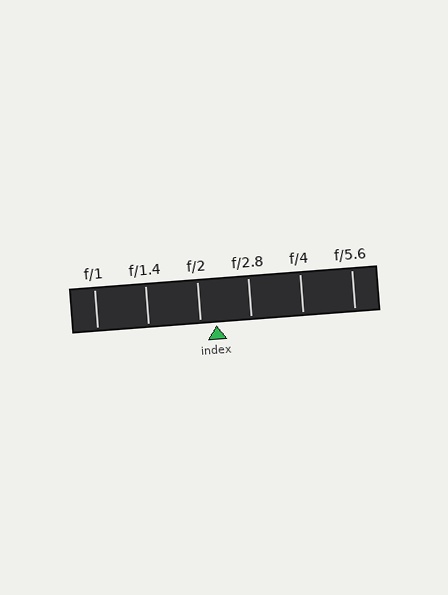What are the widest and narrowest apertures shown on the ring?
The widest aperture shown is f/1 and the narrowest is f/5.6.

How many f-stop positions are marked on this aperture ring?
There are 6 f-stop positions marked.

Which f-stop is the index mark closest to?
The index mark is closest to f/2.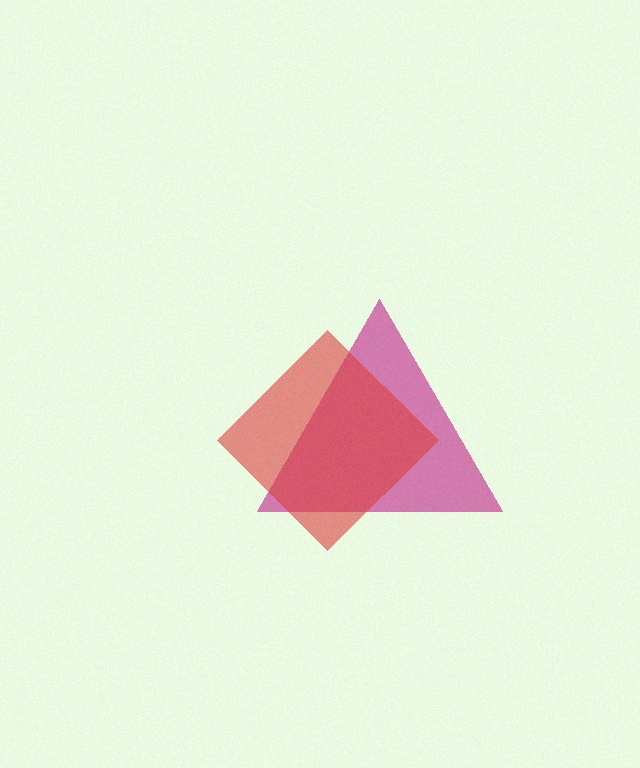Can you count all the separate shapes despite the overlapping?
Yes, there are 2 separate shapes.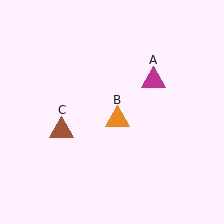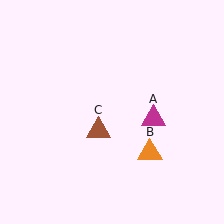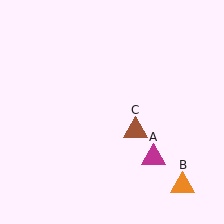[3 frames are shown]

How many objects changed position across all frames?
3 objects changed position: magenta triangle (object A), orange triangle (object B), brown triangle (object C).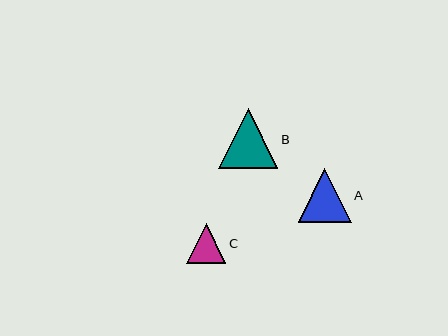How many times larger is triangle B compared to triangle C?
Triangle B is approximately 1.5 times the size of triangle C.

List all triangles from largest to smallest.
From largest to smallest: B, A, C.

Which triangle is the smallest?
Triangle C is the smallest with a size of approximately 39 pixels.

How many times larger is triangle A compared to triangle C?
Triangle A is approximately 1.4 times the size of triangle C.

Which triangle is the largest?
Triangle B is the largest with a size of approximately 60 pixels.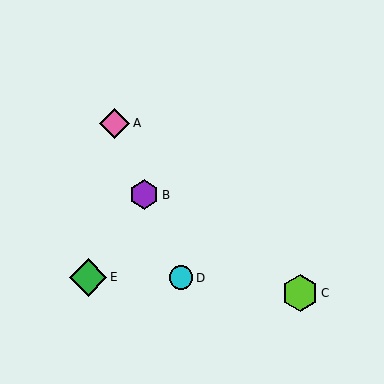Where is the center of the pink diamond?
The center of the pink diamond is at (115, 123).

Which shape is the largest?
The green diamond (labeled E) is the largest.